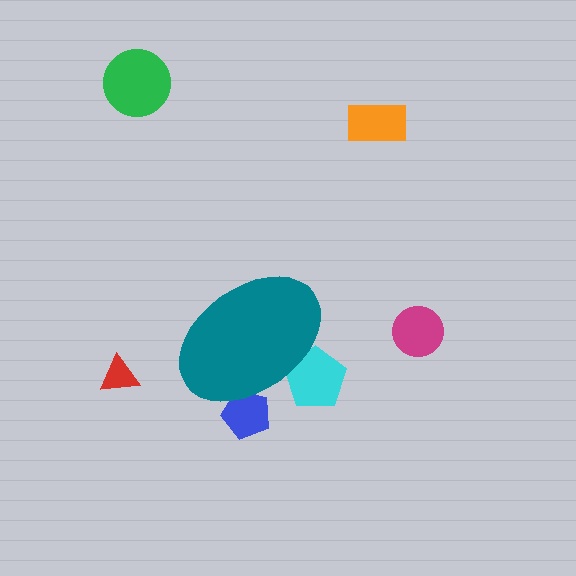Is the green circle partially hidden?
No, the green circle is fully visible.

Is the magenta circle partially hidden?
No, the magenta circle is fully visible.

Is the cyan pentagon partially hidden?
Yes, the cyan pentagon is partially hidden behind the teal ellipse.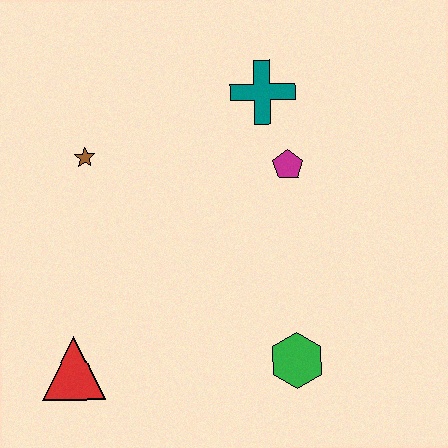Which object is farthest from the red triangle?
The teal cross is farthest from the red triangle.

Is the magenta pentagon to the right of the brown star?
Yes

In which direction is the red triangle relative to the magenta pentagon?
The red triangle is to the left of the magenta pentagon.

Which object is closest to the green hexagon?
The magenta pentagon is closest to the green hexagon.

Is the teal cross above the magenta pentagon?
Yes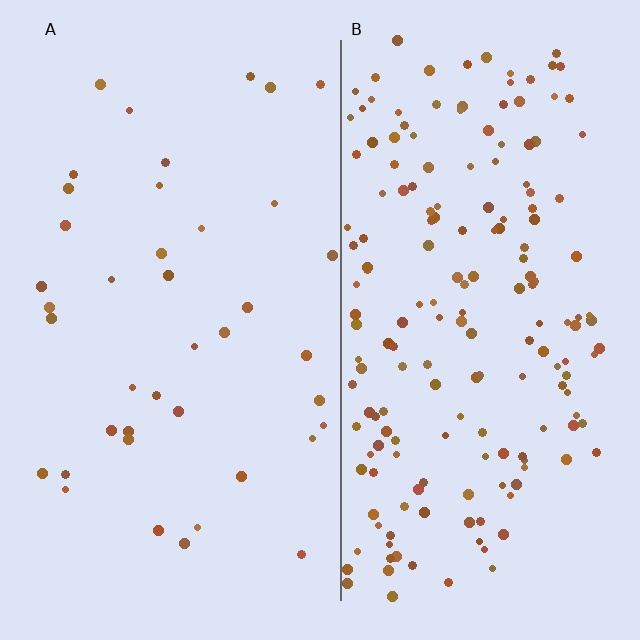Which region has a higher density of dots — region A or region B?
B (the right).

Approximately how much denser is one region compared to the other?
Approximately 4.6× — region B over region A.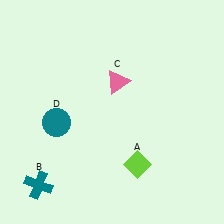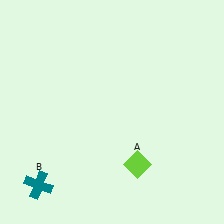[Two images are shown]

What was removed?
The pink triangle (C), the teal circle (D) were removed in Image 2.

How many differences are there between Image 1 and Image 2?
There are 2 differences between the two images.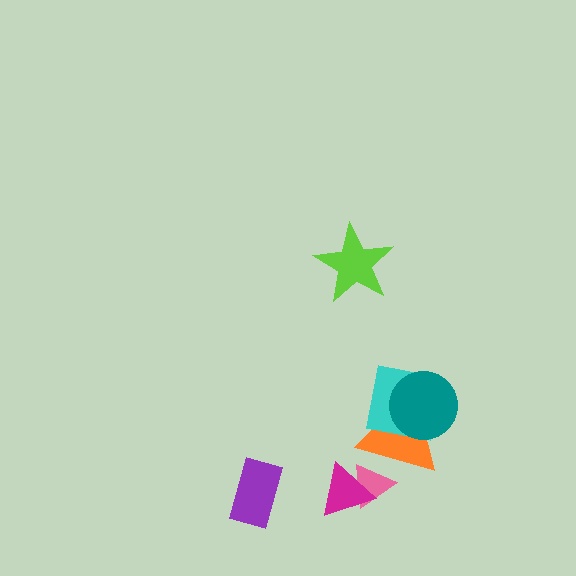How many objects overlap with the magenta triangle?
1 object overlaps with the magenta triangle.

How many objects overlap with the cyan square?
2 objects overlap with the cyan square.